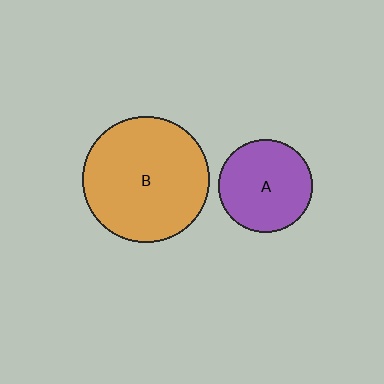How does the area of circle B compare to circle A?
Approximately 1.8 times.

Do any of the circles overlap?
No, none of the circles overlap.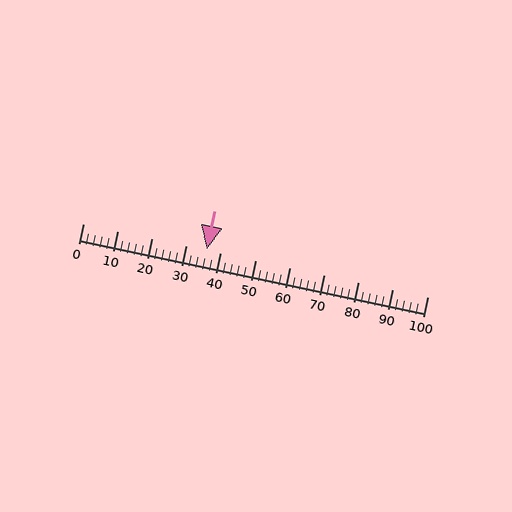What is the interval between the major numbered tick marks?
The major tick marks are spaced 10 units apart.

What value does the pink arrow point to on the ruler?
The pink arrow points to approximately 36.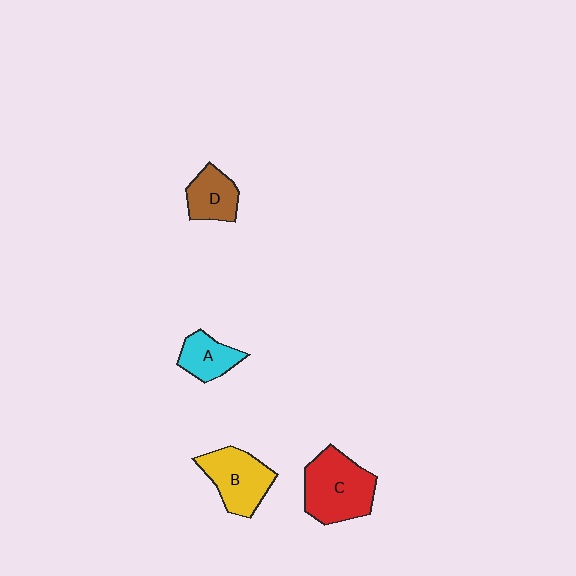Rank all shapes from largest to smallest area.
From largest to smallest: C (red), B (yellow), D (brown), A (cyan).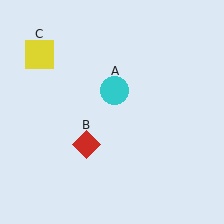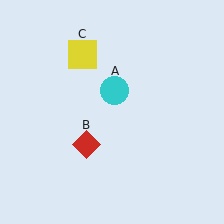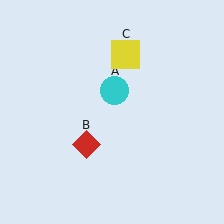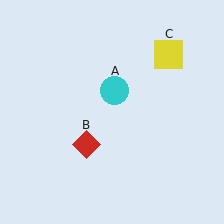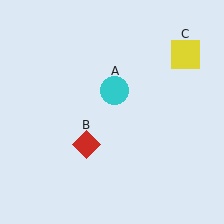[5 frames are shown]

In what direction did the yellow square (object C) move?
The yellow square (object C) moved right.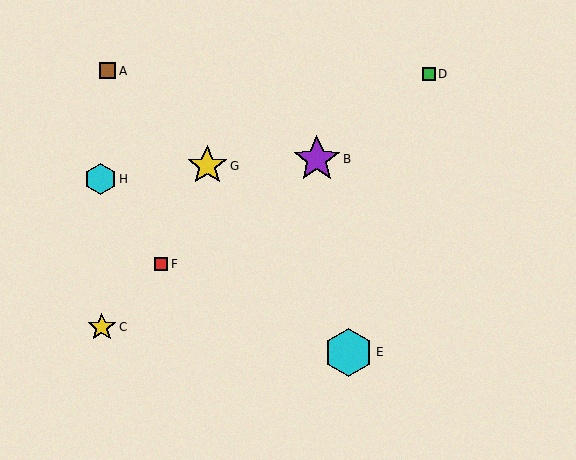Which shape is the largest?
The cyan hexagon (labeled E) is the largest.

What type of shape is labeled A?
Shape A is a brown square.